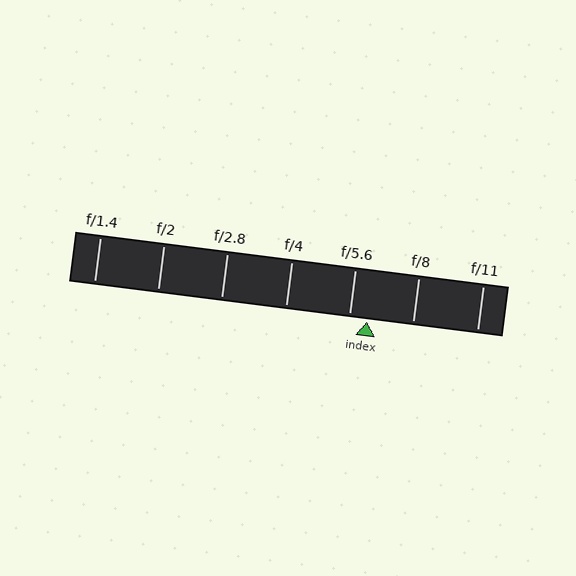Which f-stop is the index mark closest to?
The index mark is closest to f/5.6.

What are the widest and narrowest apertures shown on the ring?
The widest aperture shown is f/1.4 and the narrowest is f/11.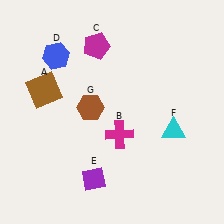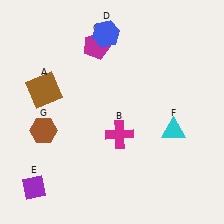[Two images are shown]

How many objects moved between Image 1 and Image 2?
3 objects moved between the two images.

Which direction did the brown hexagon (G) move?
The brown hexagon (G) moved left.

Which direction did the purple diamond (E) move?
The purple diamond (E) moved left.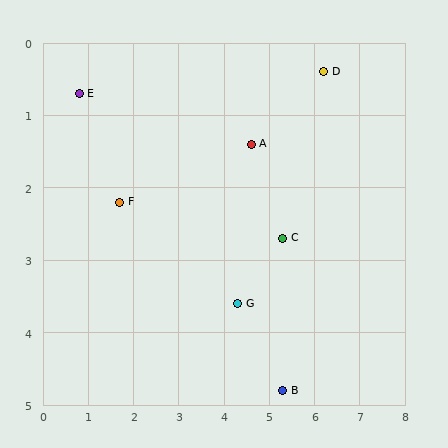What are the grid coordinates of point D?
Point D is at approximately (6.2, 0.4).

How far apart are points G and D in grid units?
Points G and D are about 3.7 grid units apart.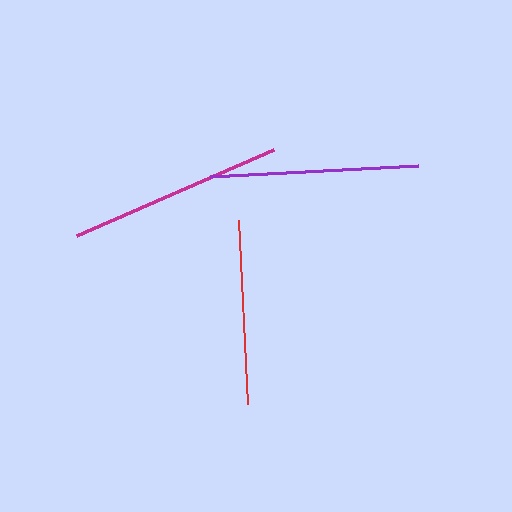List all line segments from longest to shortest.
From longest to shortest: magenta, purple, red.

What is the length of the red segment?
The red segment is approximately 184 pixels long.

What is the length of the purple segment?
The purple segment is approximately 208 pixels long.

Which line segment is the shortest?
The red line is the shortest at approximately 184 pixels.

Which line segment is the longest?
The magenta line is the longest at approximately 215 pixels.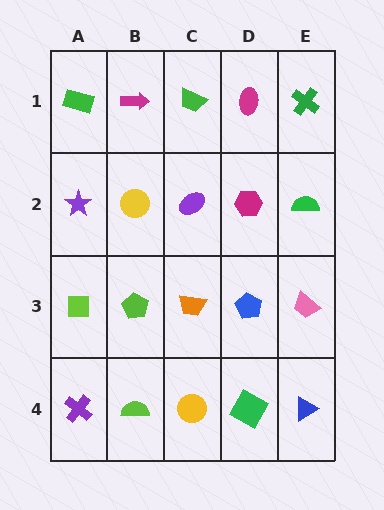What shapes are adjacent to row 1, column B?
A yellow circle (row 2, column B), a green rectangle (row 1, column A), a green trapezoid (row 1, column C).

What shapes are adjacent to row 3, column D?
A magenta hexagon (row 2, column D), a green square (row 4, column D), an orange trapezoid (row 3, column C), a pink trapezoid (row 3, column E).